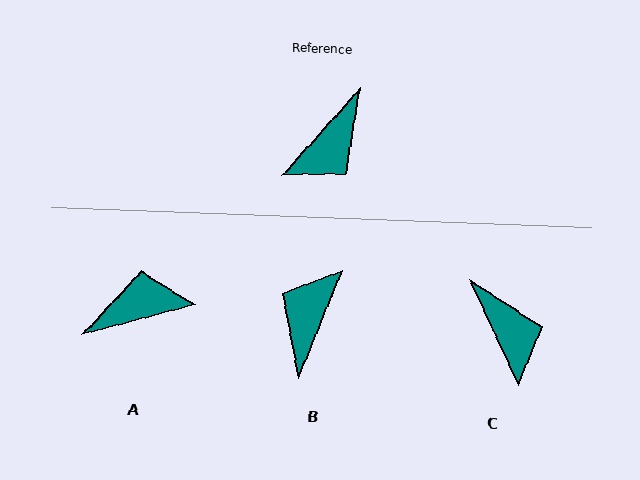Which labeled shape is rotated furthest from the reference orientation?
B, about 160 degrees away.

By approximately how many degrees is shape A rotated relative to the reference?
Approximately 147 degrees counter-clockwise.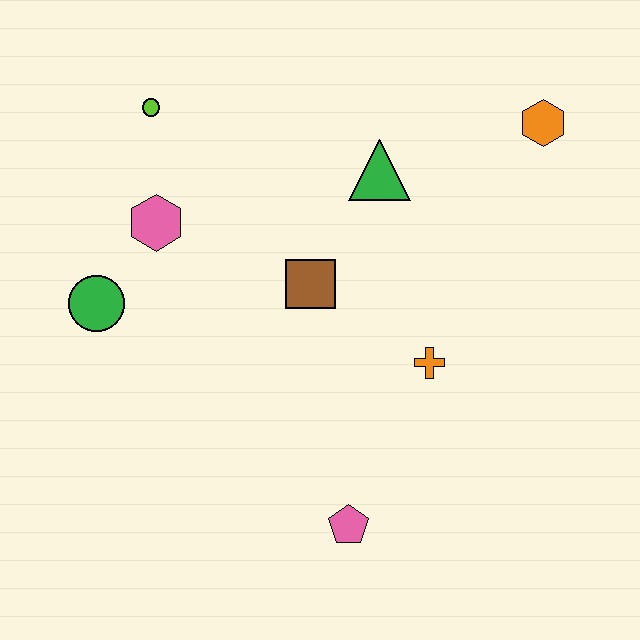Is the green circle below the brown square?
Yes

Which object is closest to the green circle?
The pink hexagon is closest to the green circle.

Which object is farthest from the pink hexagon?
The orange hexagon is farthest from the pink hexagon.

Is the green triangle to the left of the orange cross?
Yes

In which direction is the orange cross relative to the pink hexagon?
The orange cross is to the right of the pink hexagon.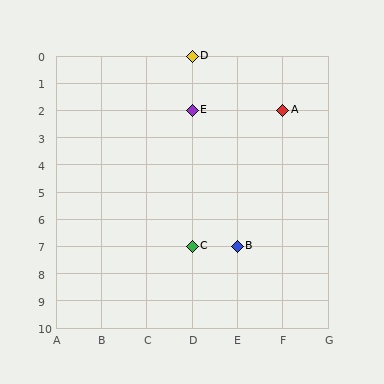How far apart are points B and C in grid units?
Points B and C are 1 column apart.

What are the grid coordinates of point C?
Point C is at grid coordinates (D, 7).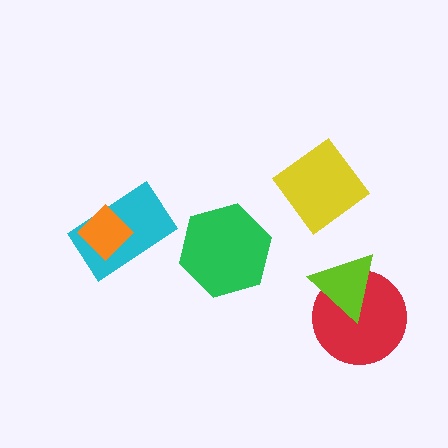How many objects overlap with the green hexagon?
0 objects overlap with the green hexagon.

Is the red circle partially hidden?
Yes, it is partially covered by another shape.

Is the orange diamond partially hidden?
No, no other shape covers it.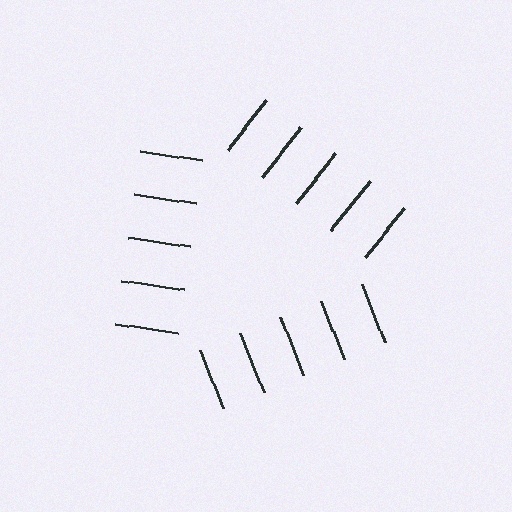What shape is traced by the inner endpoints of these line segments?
An illusory triangle — the line segments terminate on its edges but no continuous stroke is drawn.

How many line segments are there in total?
15 — 5 along each of the 3 edges.